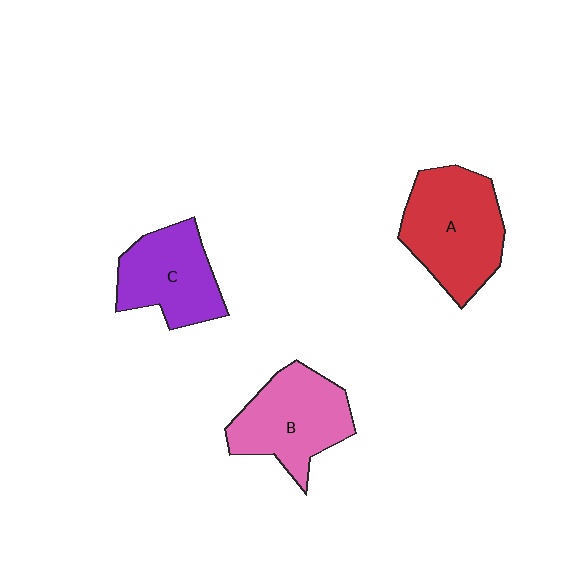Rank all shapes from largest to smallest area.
From largest to smallest: A (red), B (pink), C (purple).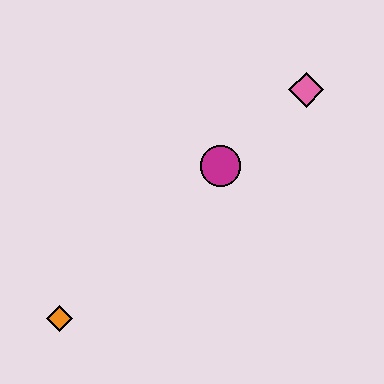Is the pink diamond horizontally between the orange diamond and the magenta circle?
No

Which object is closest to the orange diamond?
The magenta circle is closest to the orange diamond.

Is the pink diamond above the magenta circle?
Yes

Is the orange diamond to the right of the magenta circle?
No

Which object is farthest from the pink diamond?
The orange diamond is farthest from the pink diamond.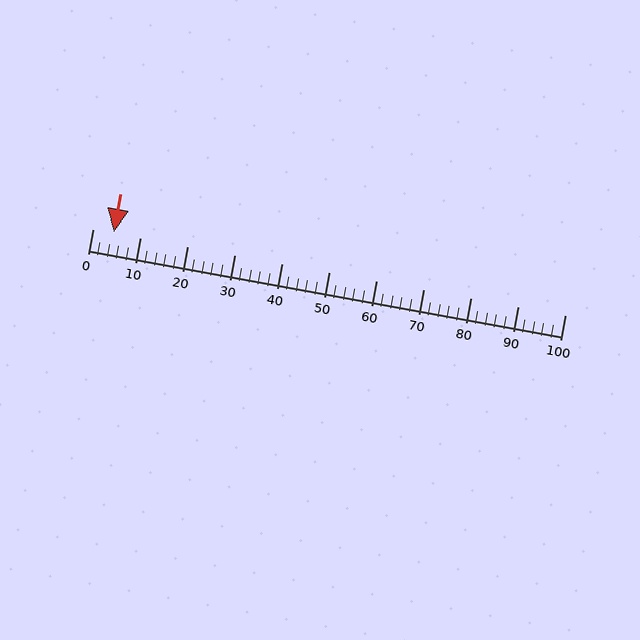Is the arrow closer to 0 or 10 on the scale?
The arrow is closer to 0.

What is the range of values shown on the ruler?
The ruler shows values from 0 to 100.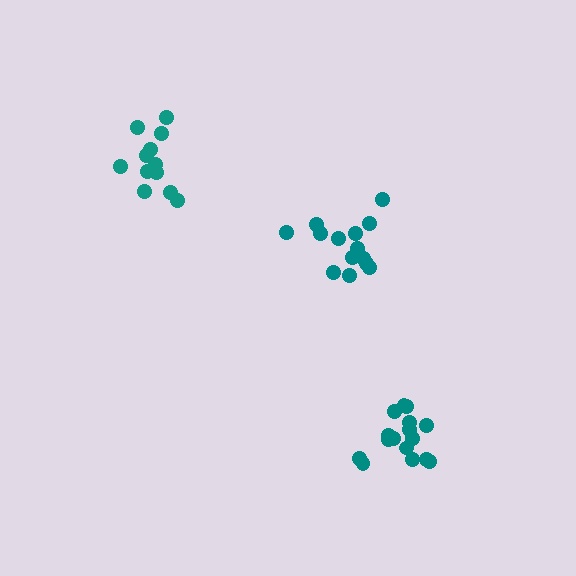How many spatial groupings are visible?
There are 3 spatial groupings.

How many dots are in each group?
Group 1: 12 dots, Group 2: 14 dots, Group 3: 16 dots (42 total).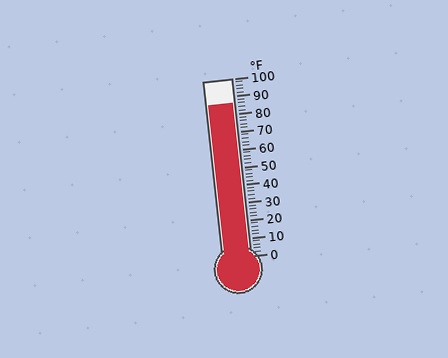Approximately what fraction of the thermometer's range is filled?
The thermometer is filled to approximately 85% of its range.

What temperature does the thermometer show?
The thermometer shows approximately 86°F.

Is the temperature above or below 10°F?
The temperature is above 10°F.